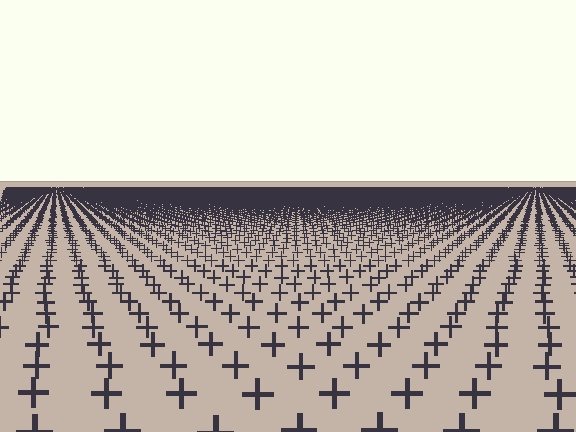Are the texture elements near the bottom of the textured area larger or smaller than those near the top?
Larger. Near the bottom, elements are closer to the viewer and appear at a bigger on-screen size.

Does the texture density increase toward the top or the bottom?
Density increases toward the top.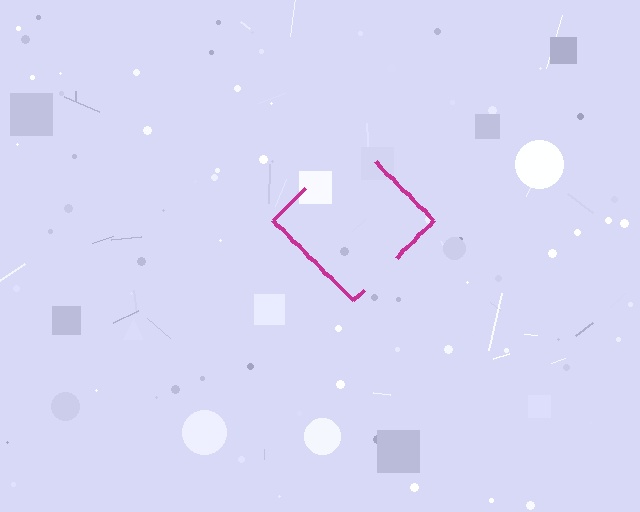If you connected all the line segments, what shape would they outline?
They would outline a diamond.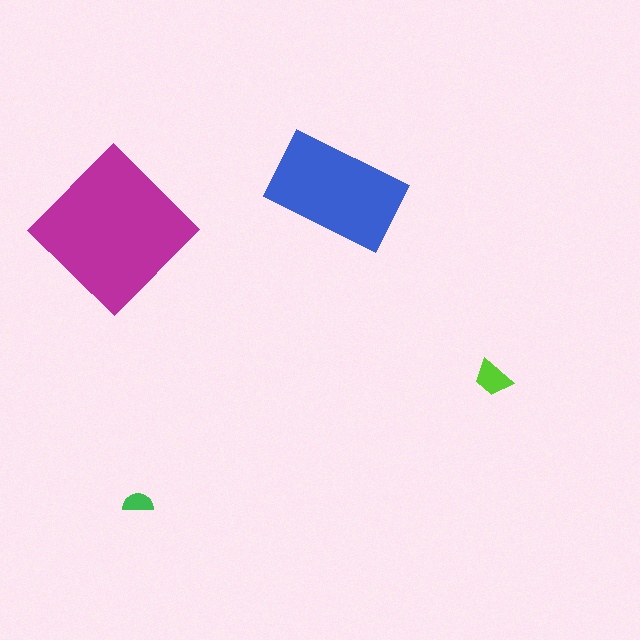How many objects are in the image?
There are 4 objects in the image.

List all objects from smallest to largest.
The green semicircle, the lime trapezoid, the blue rectangle, the magenta diamond.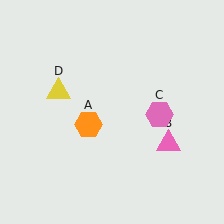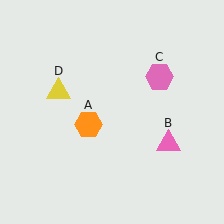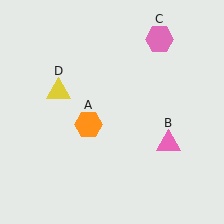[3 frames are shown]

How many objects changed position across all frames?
1 object changed position: pink hexagon (object C).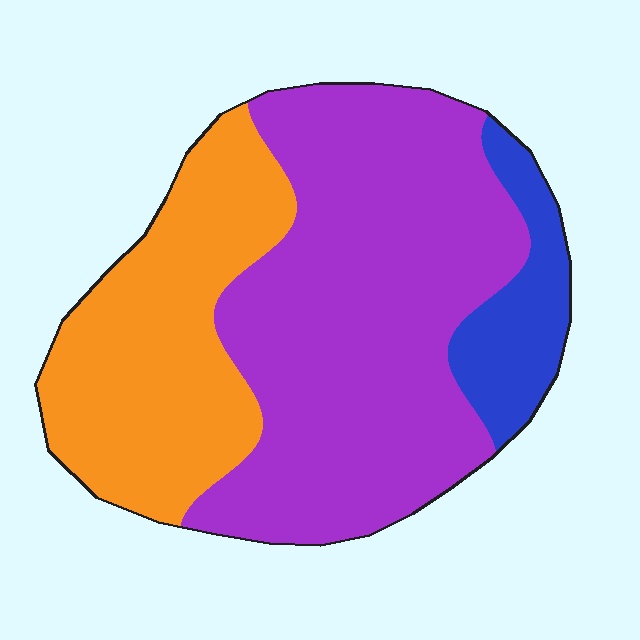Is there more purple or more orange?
Purple.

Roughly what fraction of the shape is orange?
Orange covers about 30% of the shape.